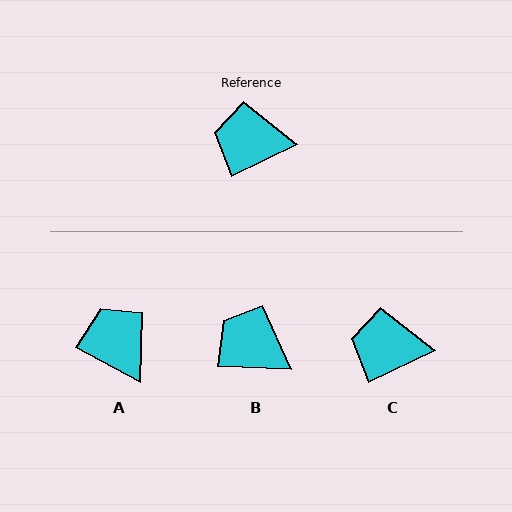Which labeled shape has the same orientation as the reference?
C.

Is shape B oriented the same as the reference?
No, it is off by about 28 degrees.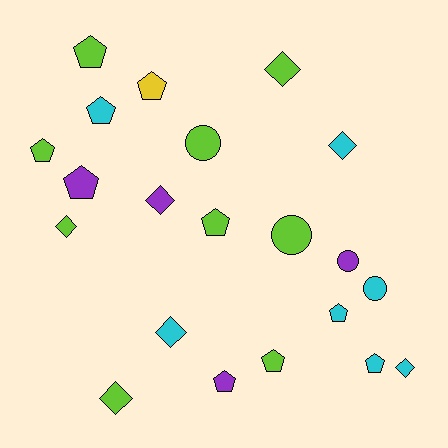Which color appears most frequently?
Lime, with 9 objects.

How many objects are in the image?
There are 21 objects.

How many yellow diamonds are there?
There are no yellow diamonds.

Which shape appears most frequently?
Pentagon, with 10 objects.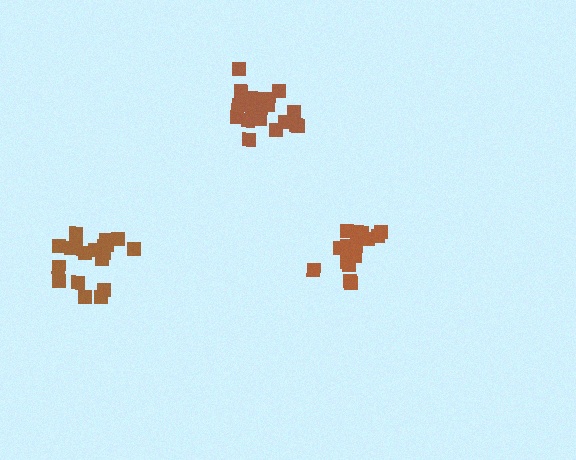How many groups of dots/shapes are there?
There are 3 groups.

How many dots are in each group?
Group 1: 16 dots, Group 2: 19 dots, Group 3: 19 dots (54 total).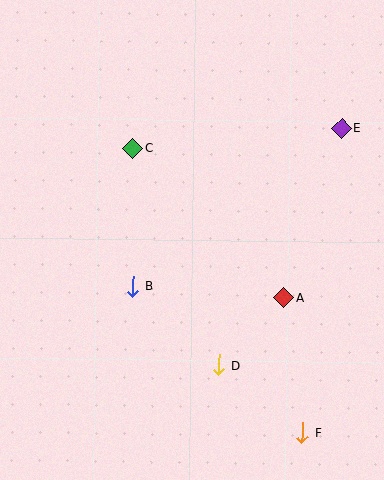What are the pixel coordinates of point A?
Point A is at (284, 298).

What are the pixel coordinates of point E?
Point E is at (342, 128).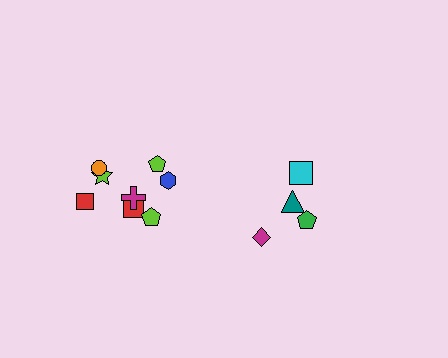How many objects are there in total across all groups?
There are 12 objects.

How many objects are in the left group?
There are 8 objects.